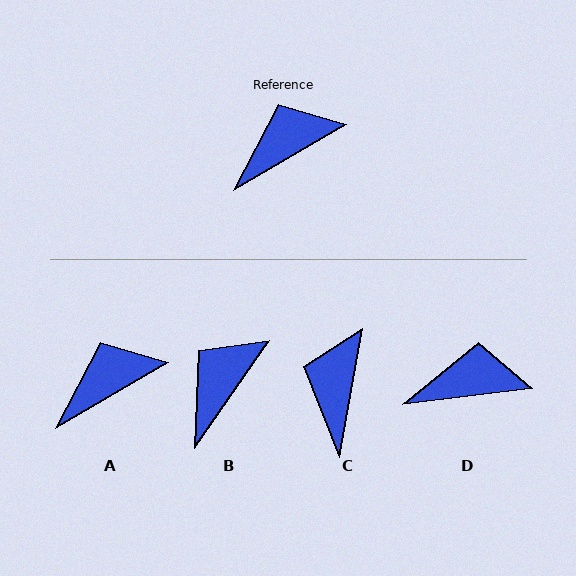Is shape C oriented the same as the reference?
No, it is off by about 50 degrees.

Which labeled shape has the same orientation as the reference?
A.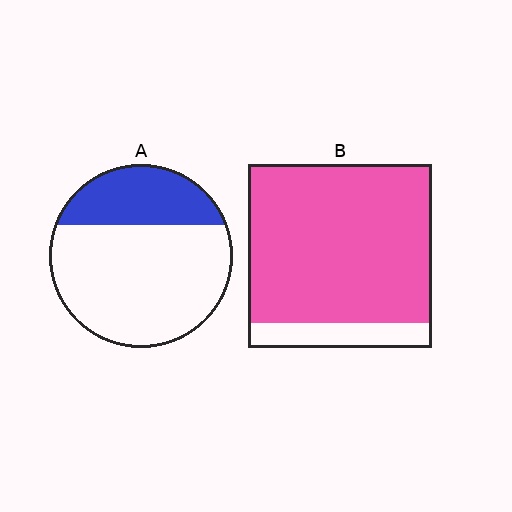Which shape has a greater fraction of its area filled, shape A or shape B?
Shape B.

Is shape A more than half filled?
No.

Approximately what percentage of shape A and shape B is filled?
A is approximately 30% and B is approximately 85%.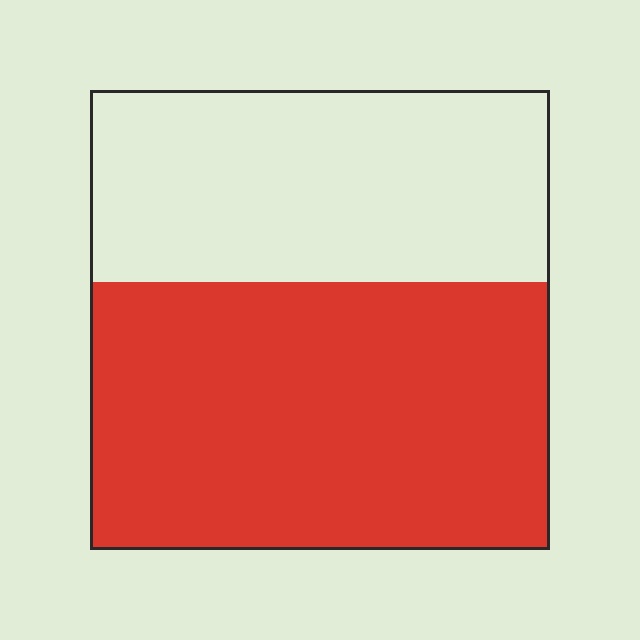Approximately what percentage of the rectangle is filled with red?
Approximately 60%.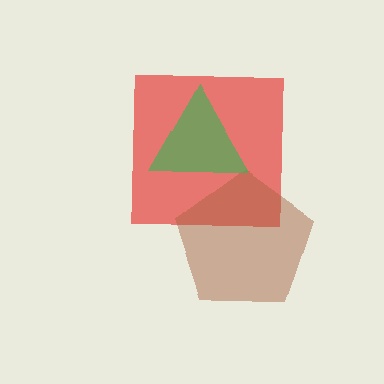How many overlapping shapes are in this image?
There are 3 overlapping shapes in the image.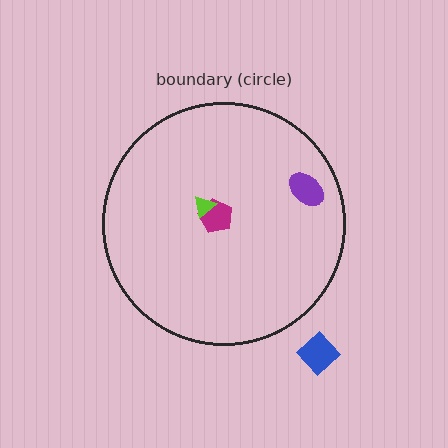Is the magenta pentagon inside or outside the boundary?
Inside.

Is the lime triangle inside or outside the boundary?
Inside.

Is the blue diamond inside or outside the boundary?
Outside.